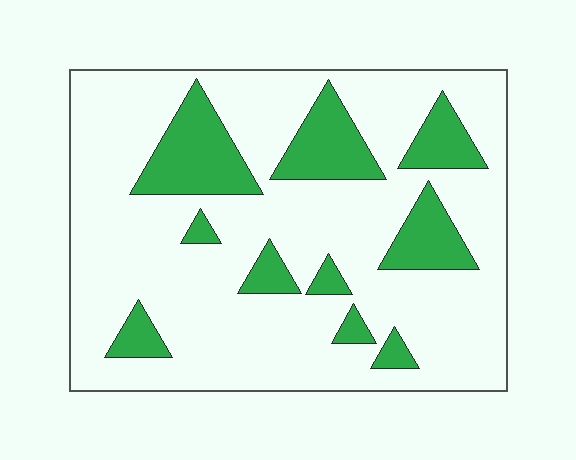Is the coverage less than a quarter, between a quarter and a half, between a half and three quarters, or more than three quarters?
Less than a quarter.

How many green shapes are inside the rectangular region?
10.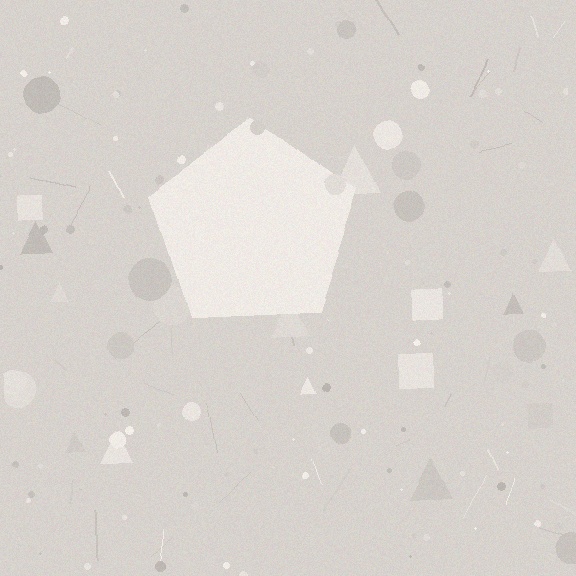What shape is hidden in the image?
A pentagon is hidden in the image.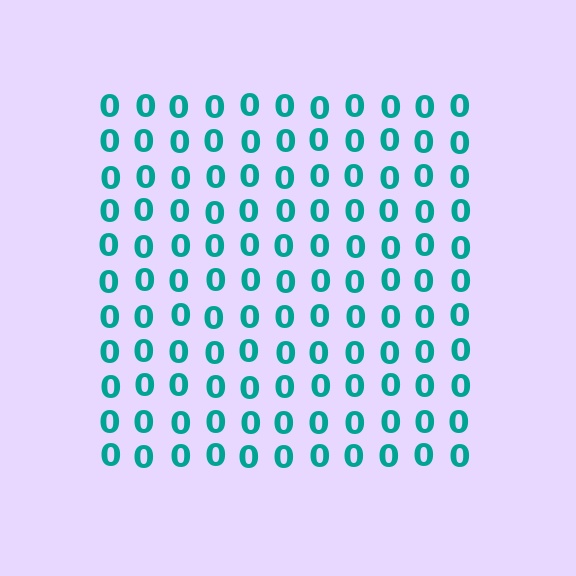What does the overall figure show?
The overall figure shows a square.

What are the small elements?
The small elements are digit 0's.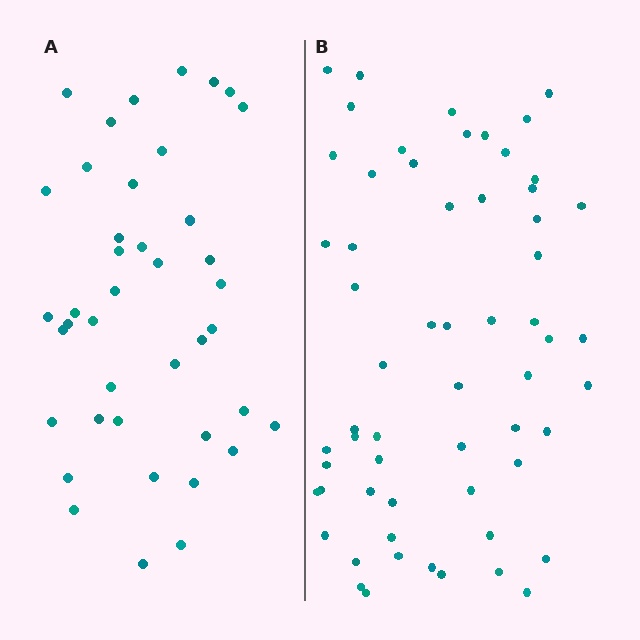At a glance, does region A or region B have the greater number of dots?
Region B (the right region) has more dots.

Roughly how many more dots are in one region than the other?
Region B has approximately 20 more dots than region A.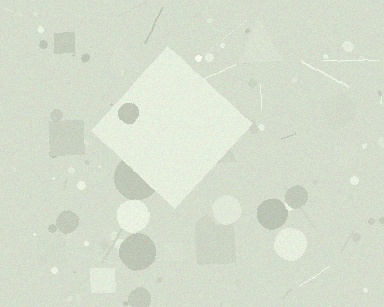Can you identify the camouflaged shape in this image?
The camouflaged shape is a diamond.